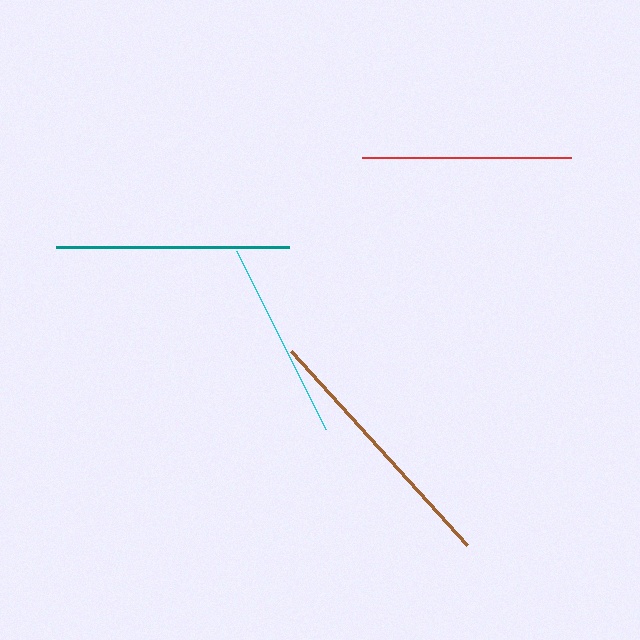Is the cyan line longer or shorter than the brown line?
The brown line is longer than the cyan line.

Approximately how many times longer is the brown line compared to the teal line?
The brown line is approximately 1.1 times the length of the teal line.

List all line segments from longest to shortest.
From longest to shortest: brown, teal, red, cyan.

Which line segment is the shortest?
The cyan line is the shortest at approximately 199 pixels.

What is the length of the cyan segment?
The cyan segment is approximately 199 pixels long.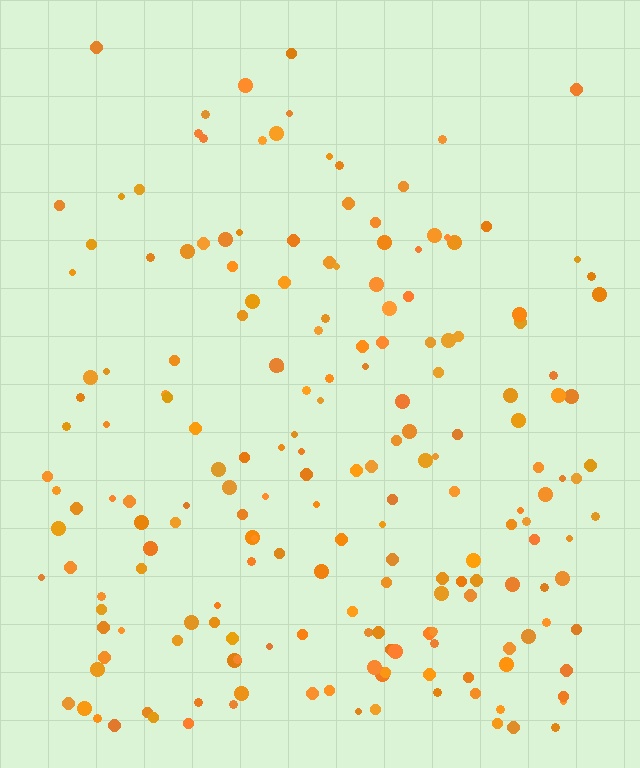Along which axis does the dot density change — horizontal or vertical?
Vertical.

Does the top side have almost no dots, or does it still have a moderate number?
Still a moderate number, just noticeably fewer than the bottom.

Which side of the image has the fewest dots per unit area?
The top.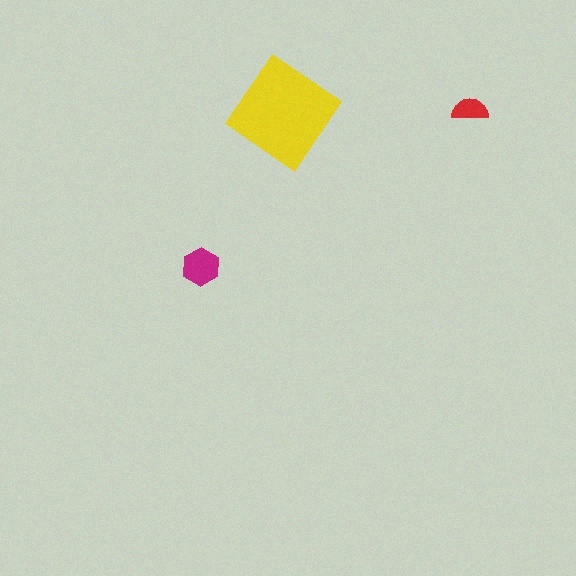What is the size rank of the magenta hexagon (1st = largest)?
2nd.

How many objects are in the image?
There are 3 objects in the image.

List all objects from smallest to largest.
The red semicircle, the magenta hexagon, the yellow diamond.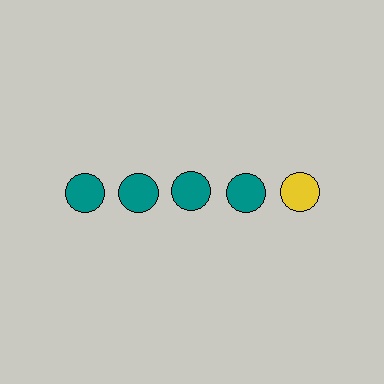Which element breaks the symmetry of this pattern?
The yellow circle in the top row, rightmost column breaks the symmetry. All other shapes are teal circles.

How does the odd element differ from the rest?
It has a different color: yellow instead of teal.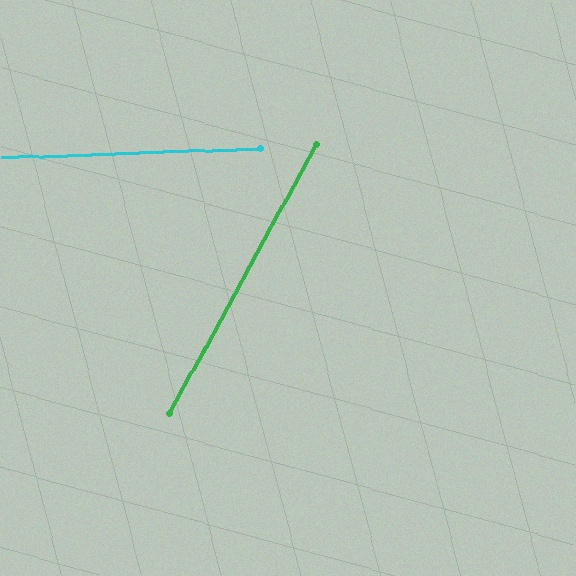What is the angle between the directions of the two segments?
Approximately 59 degrees.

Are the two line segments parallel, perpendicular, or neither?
Neither parallel nor perpendicular — they differ by about 59°.